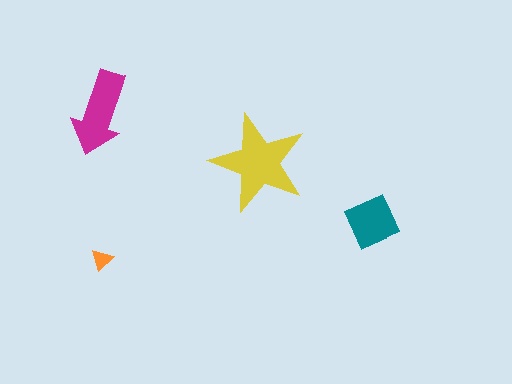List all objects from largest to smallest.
The yellow star, the magenta arrow, the teal diamond, the orange triangle.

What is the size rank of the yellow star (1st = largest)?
1st.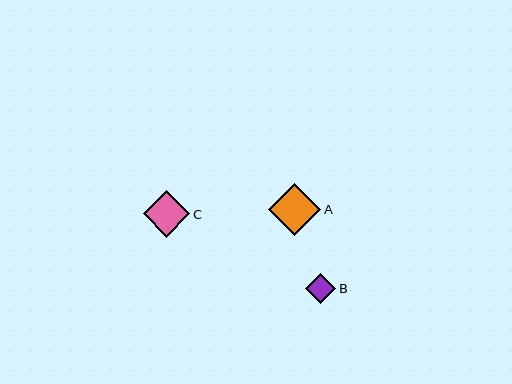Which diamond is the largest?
Diamond A is the largest with a size of approximately 52 pixels.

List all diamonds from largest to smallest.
From largest to smallest: A, C, B.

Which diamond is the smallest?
Diamond B is the smallest with a size of approximately 30 pixels.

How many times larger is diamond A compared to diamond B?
Diamond A is approximately 1.7 times the size of diamond B.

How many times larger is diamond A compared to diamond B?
Diamond A is approximately 1.7 times the size of diamond B.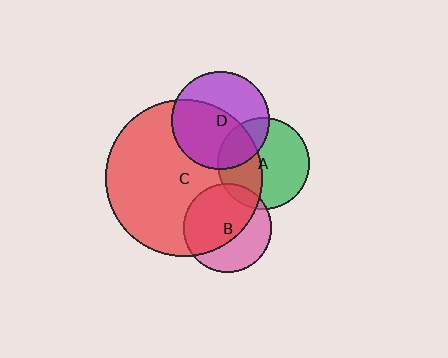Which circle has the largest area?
Circle C (red).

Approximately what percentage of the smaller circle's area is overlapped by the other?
Approximately 10%.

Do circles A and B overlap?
Yes.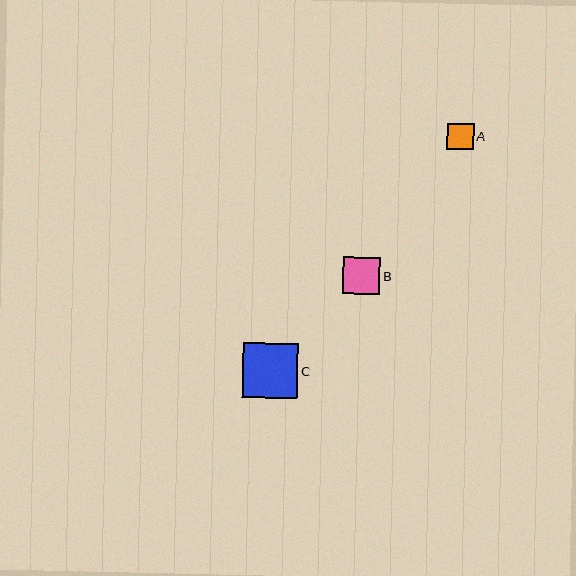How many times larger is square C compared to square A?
Square C is approximately 2.0 times the size of square A.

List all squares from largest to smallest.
From largest to smallest: C, B, A.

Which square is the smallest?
Square A is the smallest with a size of approximately 27 pixels.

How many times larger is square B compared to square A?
Square B is approximately 1.4 times the size of square A.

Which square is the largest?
Square C is the largest with a size of approximately 55 pixels.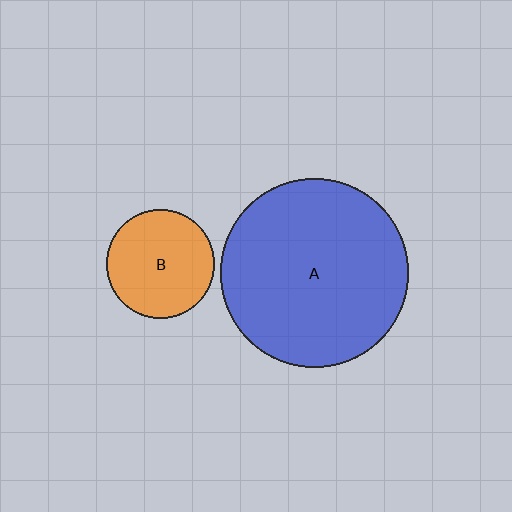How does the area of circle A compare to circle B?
Approximately 3.0 times.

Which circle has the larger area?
Circle A (blue).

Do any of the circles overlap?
No, none of the circles overlap.